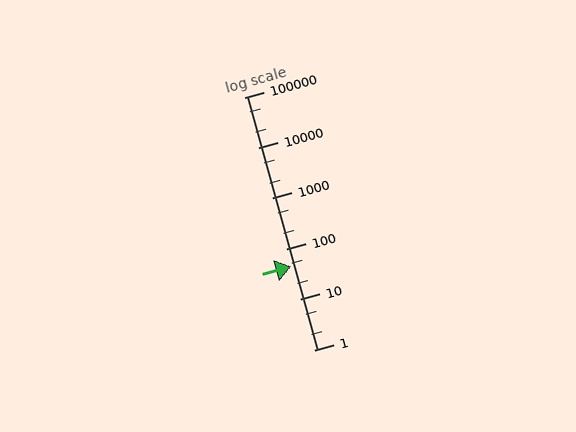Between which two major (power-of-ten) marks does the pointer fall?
The pointer is between 10 and 100.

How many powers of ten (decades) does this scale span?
The scale spans 5 decades, from 1 to 100000.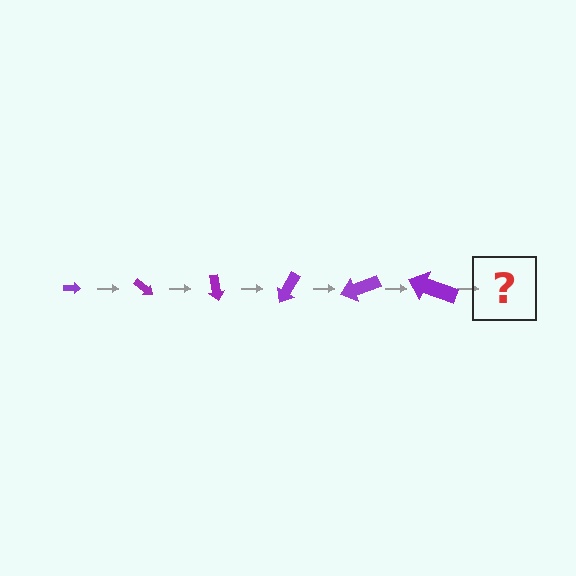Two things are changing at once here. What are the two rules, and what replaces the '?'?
The two rules are that the arrow grows larger each step and it rotates 40 degrees each step. The '?' should be an arrow, larger than the previous one and rotated 240 degrees from the start.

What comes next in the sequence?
The next element should be an arrow, larger than the previous one and rotated 240 degrees from the start.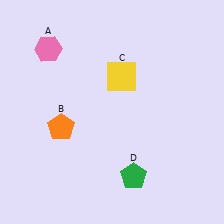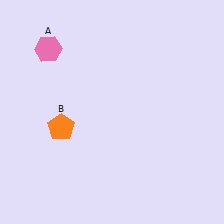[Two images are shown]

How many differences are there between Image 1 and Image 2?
There are 2 differences between the two images.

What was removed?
The yellow square (C), the green pentagon (D) were removed in Image 2.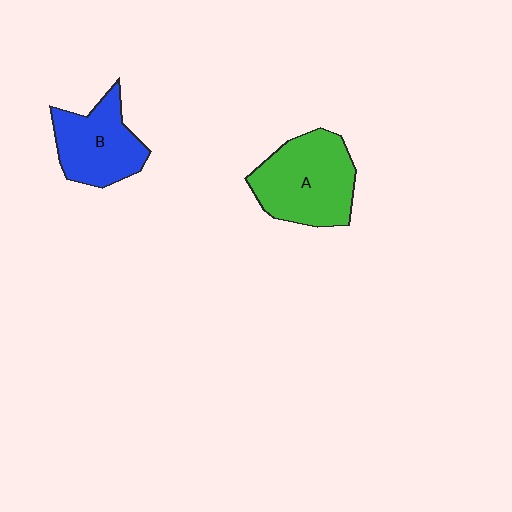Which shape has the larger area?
Shape A (green).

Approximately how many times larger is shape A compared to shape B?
Approximately 1.3 times.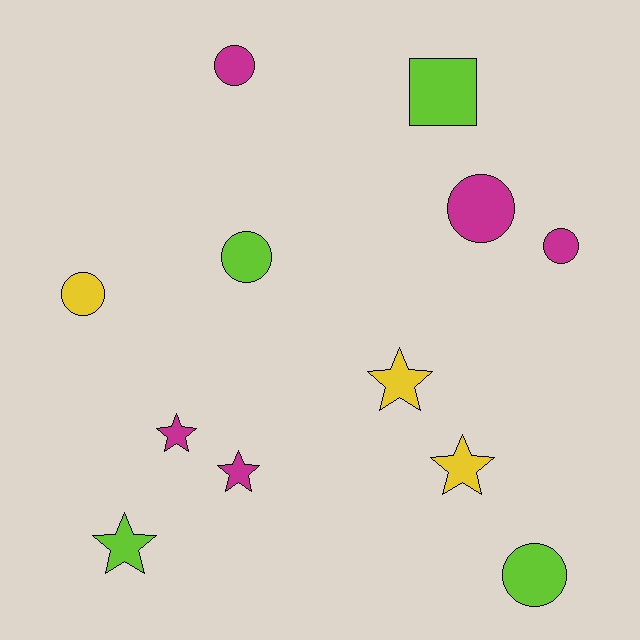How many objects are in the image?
There are 12 objects.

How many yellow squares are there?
There are no yellow squares.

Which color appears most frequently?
Magenta, with 5 objects.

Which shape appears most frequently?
Circle, with 6 objects.